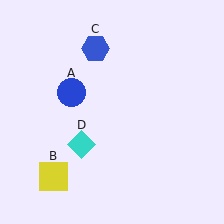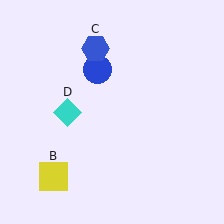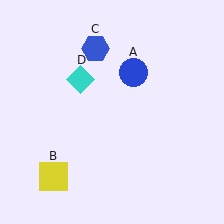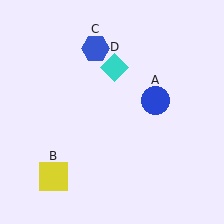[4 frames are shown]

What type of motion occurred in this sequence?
The blue circle (object A), cyan diamond (object D) rotated clockwise around the center of the scene.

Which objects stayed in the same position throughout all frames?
Yellow square (object B) and blue hexagon (object C) remained stationary.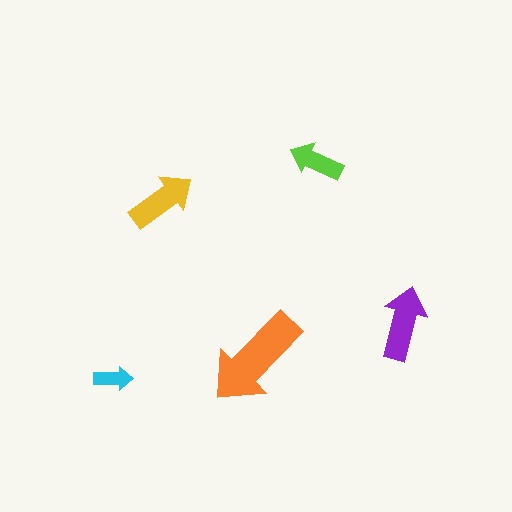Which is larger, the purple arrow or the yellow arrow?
The purple one.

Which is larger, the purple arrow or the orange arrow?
The orange one.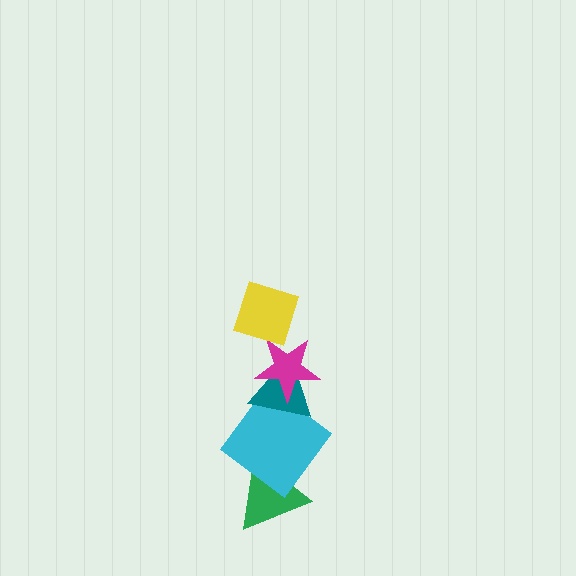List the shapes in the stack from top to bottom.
From top to bottom: the yellow diamond, the magenta star, the teal triangle, the cyan diamond, the green triangle.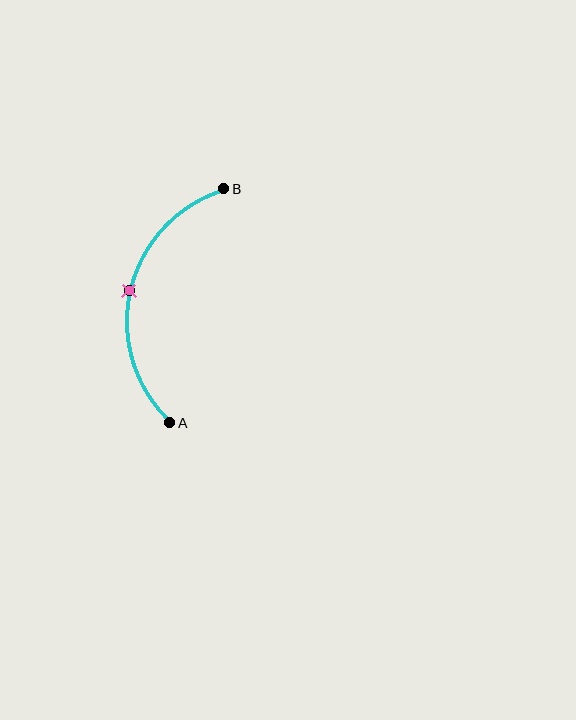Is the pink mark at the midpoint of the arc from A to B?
Yes. The pink mark lies on the arc at equal arc-length from both A and B — it is the arc midpoint.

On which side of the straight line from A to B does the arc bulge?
The arc bulges to the left of the straight line connecting A and B.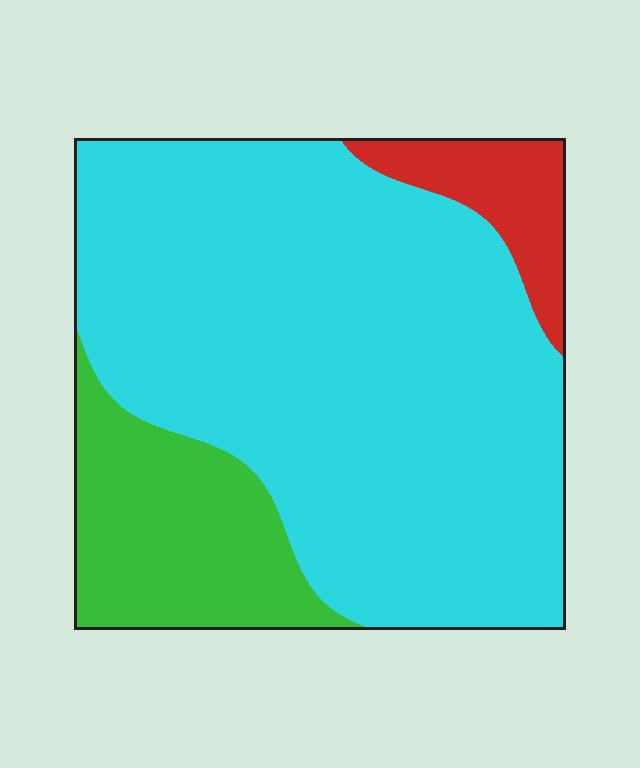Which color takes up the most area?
Cyan, at roughly 75%.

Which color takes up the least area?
Red, at roughly 10%.